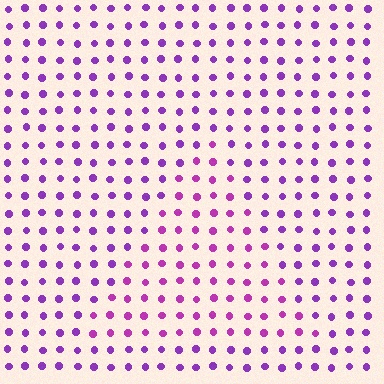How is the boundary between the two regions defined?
The boundary is defined purely by a slight shift in hue (about 24 degrees). Spacing, size, and orientation are identical on both sides.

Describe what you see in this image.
The image is filled with small purple elements in a uniform arrangement. A triangle-shaped region is visible where the elements are tinted to a slightly different hue, forming a subtle color boundary.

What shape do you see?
I see a triangle.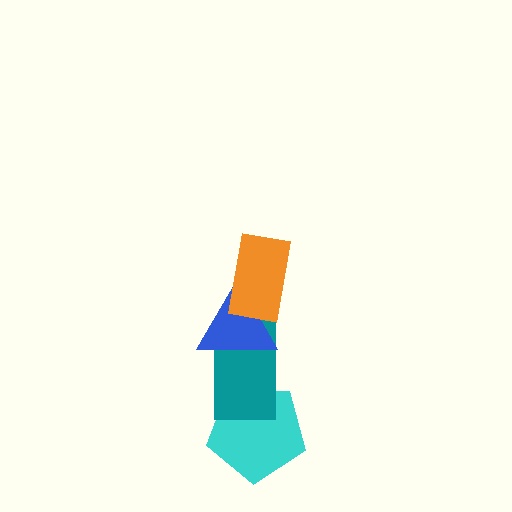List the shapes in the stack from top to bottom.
From top to bottom: the orange rectangle, the blue triangle, the teal rectangle, the cyan pentagon.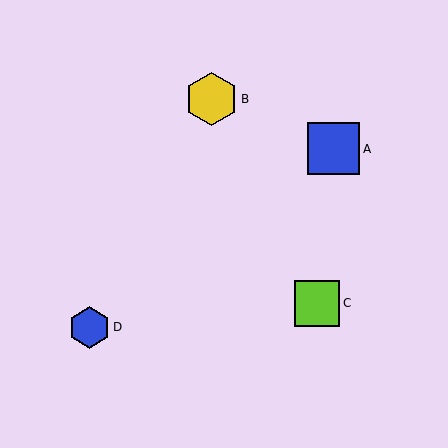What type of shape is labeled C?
Shape C is a lime square.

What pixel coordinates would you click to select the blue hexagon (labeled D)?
Click at (89, 327) to select the blue hexagon D.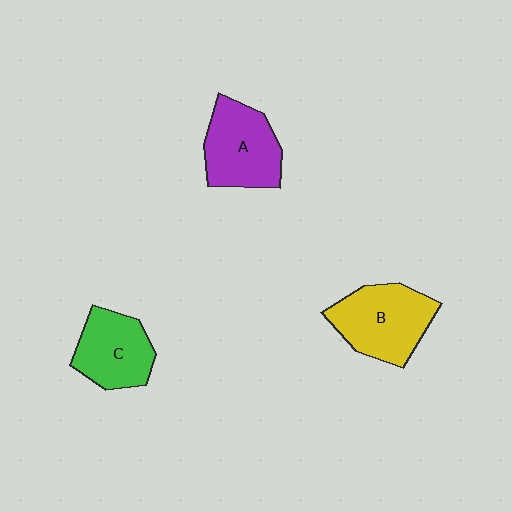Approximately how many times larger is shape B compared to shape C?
Approximately 1.2 times.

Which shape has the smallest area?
Shape C (green).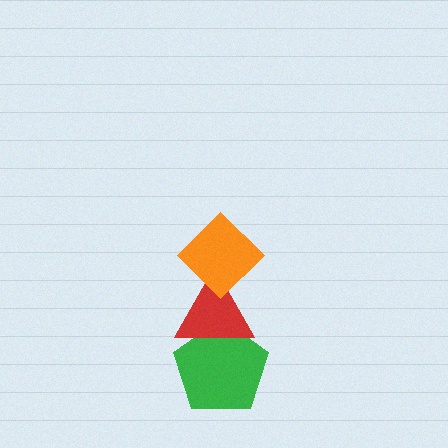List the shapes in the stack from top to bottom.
From top to bottom: the orange diamond, the red triangle, the green pentagon.